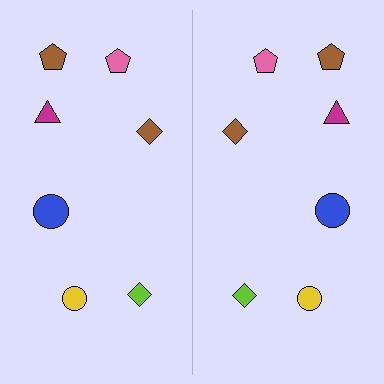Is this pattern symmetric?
Yes, this pattern has bilateral (reflection) symmetry.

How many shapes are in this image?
There are 14 shapes in this image.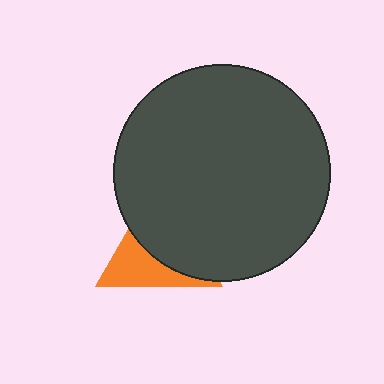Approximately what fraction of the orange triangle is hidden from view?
Roughly 59% of the orange triangle is hidden behind the dark gray circle.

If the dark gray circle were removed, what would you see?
You would see the complete orange triangle.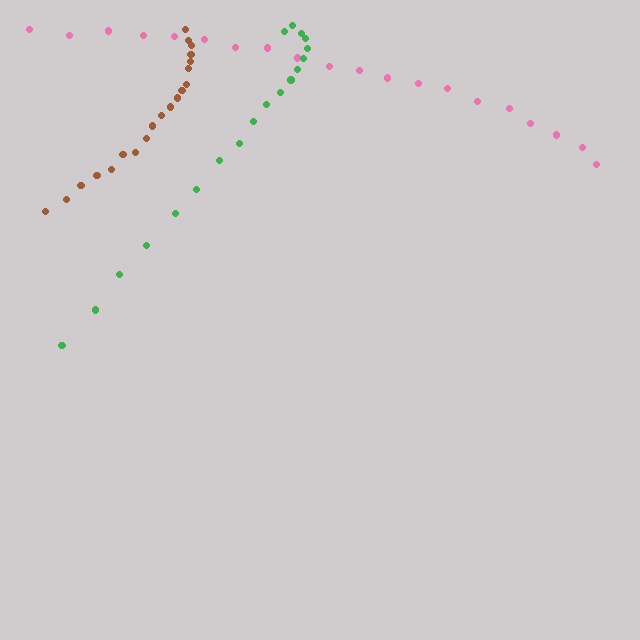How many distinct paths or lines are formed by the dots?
There are 3 distinct paths.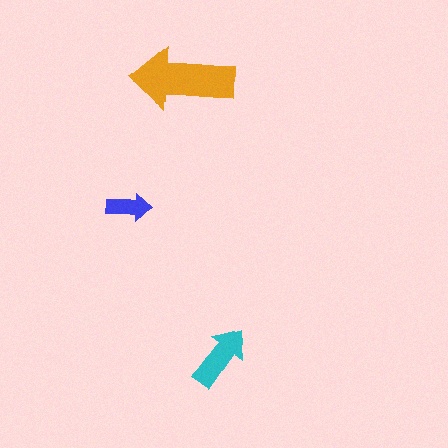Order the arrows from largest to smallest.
the orange one, the cyan one, the blue one.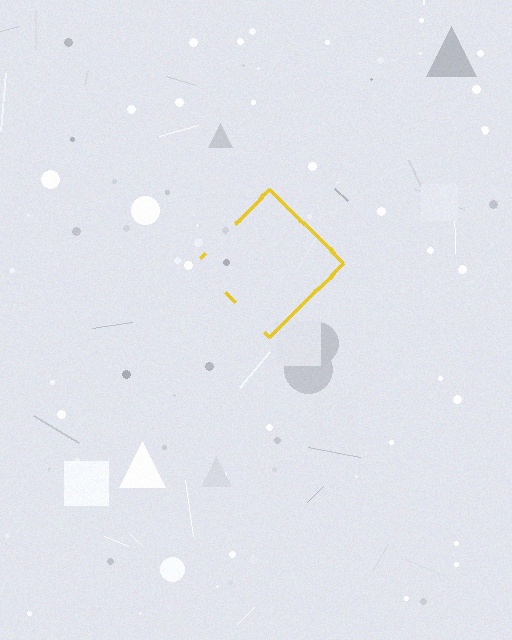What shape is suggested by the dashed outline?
The dashed outline suggests a diamond.